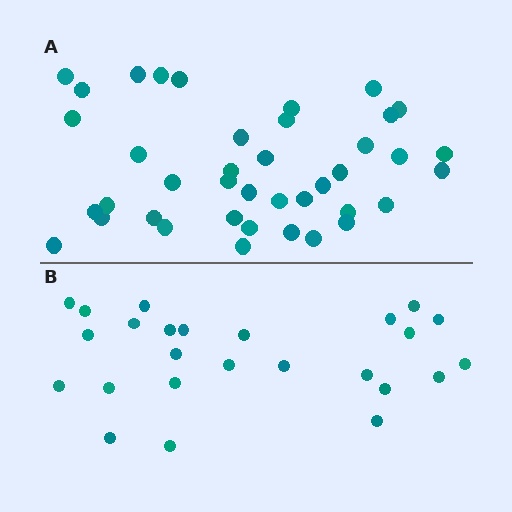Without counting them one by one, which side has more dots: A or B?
Region A (the top region) has more dots.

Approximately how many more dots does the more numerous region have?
Region A has approximately 15 more dots than region B.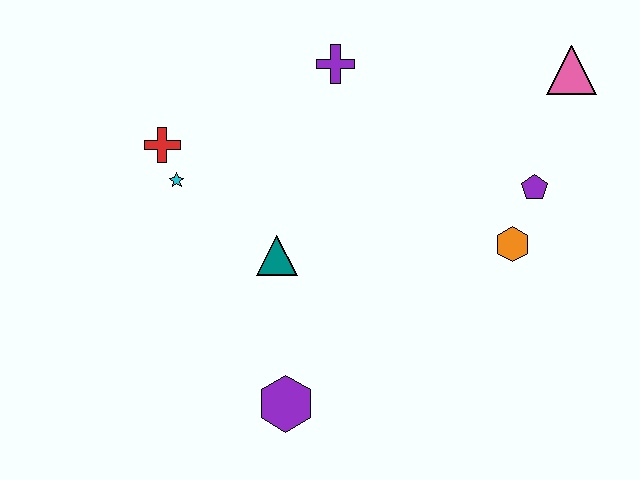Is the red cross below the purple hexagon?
No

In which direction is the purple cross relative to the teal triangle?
The purple cross is above the teal triangle.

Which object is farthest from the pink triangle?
The purple hexagon is farthest from the pink triangle.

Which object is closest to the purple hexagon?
The teal triangle is closest to the purple hexagon.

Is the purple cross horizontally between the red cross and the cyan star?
No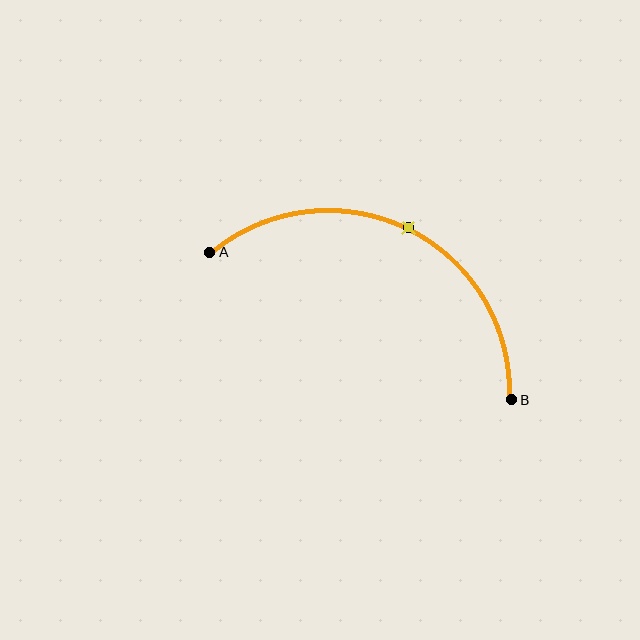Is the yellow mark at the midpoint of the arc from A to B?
Yes. The yellow mark lies on the arc at equal arc-length from both A and B — it is the arc midpoint.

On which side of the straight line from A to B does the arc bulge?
The arc bulges above the straight line connecting A and B.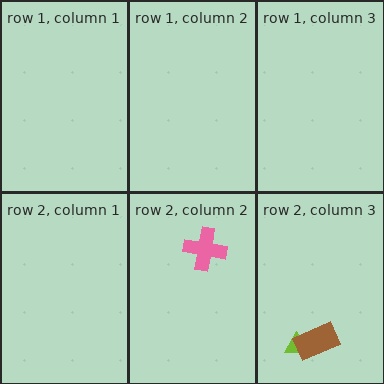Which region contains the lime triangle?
The row 2, column 3 region.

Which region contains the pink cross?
The row 2, column 2 region.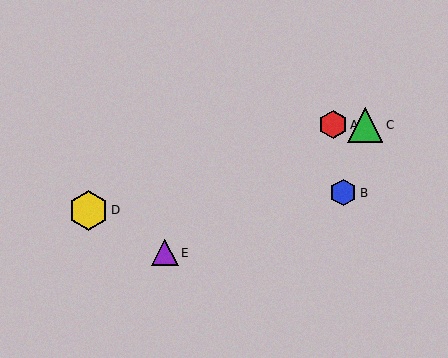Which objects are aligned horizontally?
Objects A, C are aligned horizontally.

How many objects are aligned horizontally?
2 objects (A, C) are aligned horizontally.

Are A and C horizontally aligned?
Yes, both are at y≈125.